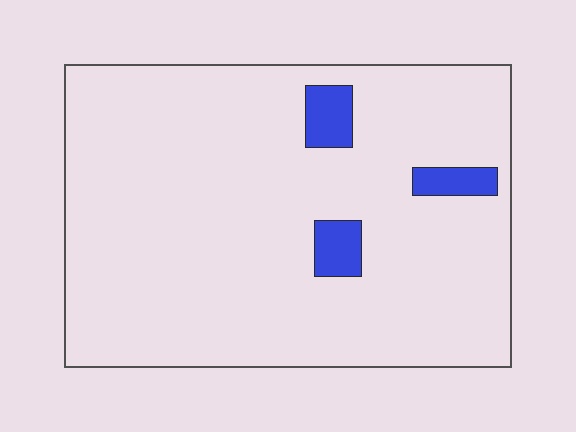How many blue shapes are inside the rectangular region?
3.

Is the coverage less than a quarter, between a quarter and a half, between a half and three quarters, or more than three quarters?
Less than a quarter.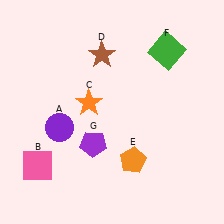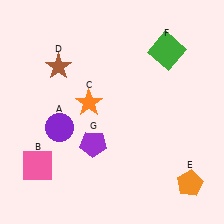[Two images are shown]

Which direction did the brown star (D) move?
The brown star (D) moved left.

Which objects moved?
The objects that moved are: the brown star (D), the orange pentagon (E).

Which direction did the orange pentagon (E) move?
The orange pentagon (E) moved right.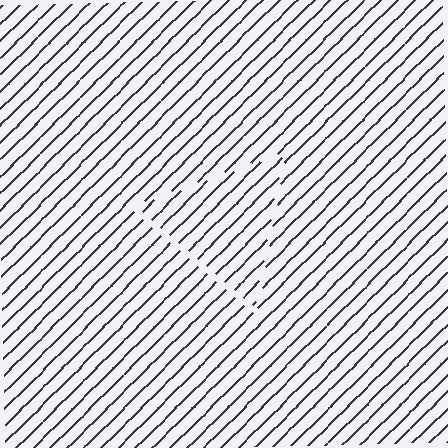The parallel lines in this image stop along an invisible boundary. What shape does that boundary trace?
An illusory triangle. The interior of the shape contains the same grating, shifted by half a period — the contour is defined by the phase discontinuity where line-ends from the inner and outer gratings abut.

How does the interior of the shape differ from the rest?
The interior of the shape contains the same grating, shifted by half a period — the contour is defined by the phase discontinuity where line-ends from the inner and outer gratings abut.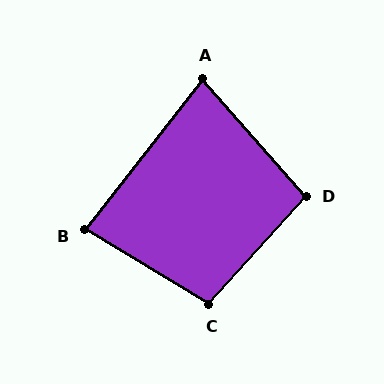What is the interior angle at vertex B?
Approximately 83 degrees (acute).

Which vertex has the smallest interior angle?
A, at approximately 79 degrees.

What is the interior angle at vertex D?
Approximately 97 degrees (obtuse).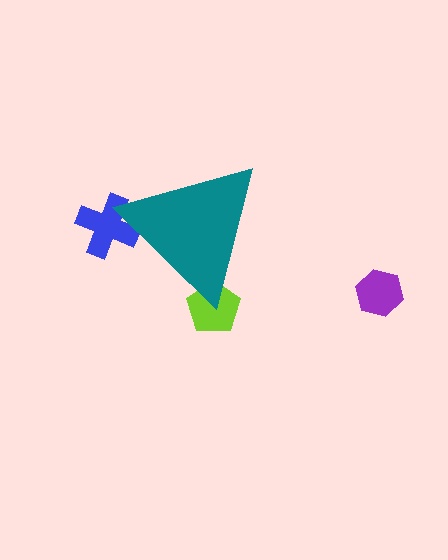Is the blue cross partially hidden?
Yes, the blue cross is partially hidden behind the teal triangle.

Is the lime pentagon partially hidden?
Yes, the lime pentagon is partially hidden behind the teal triangle.